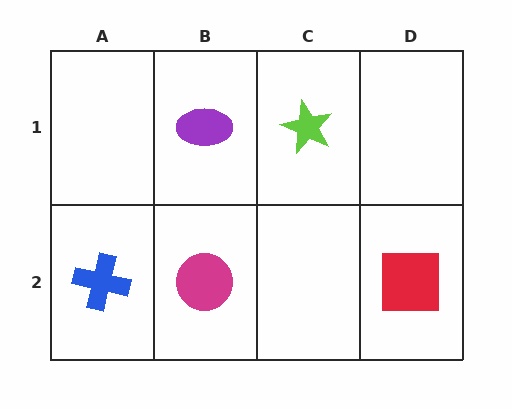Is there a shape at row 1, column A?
No, that cell is empty.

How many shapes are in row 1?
2 shapes.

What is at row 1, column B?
A purple ellipse.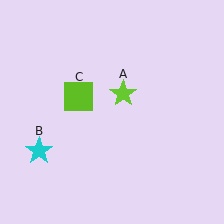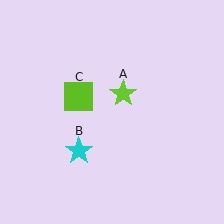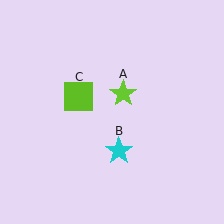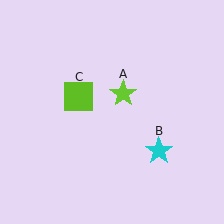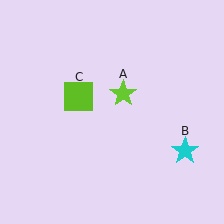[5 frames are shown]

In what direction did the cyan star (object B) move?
The cyan star (object B) moved right.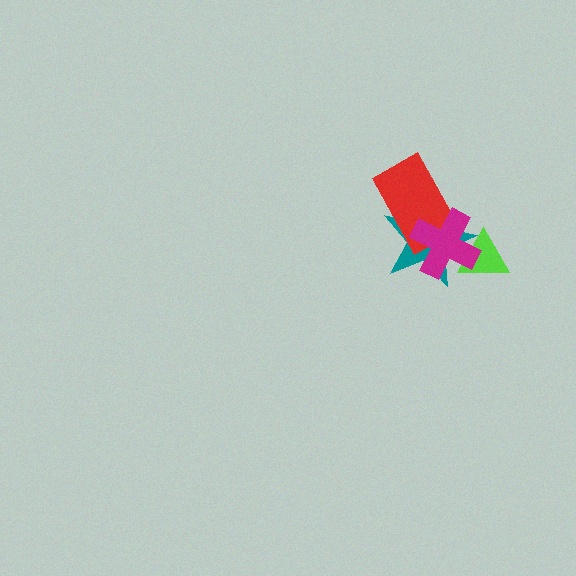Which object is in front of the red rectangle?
The magenta cross is in front of the red rectangle.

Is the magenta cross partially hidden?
No, no other shape covers it.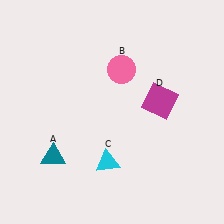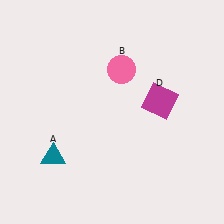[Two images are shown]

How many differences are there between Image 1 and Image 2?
There is 1 difference between the two images.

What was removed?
The cyan triangle (C) was removed in Image 2.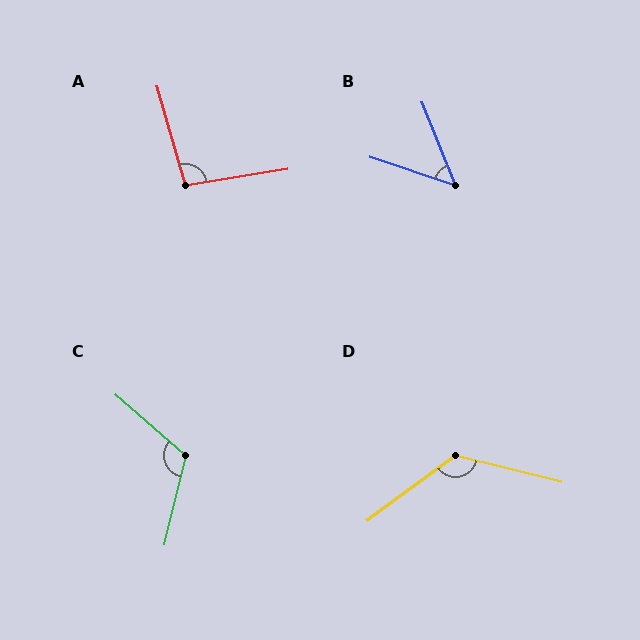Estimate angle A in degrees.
Approximately 97 degrees.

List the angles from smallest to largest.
B (50°), A (97°), C (117°), D (130°).